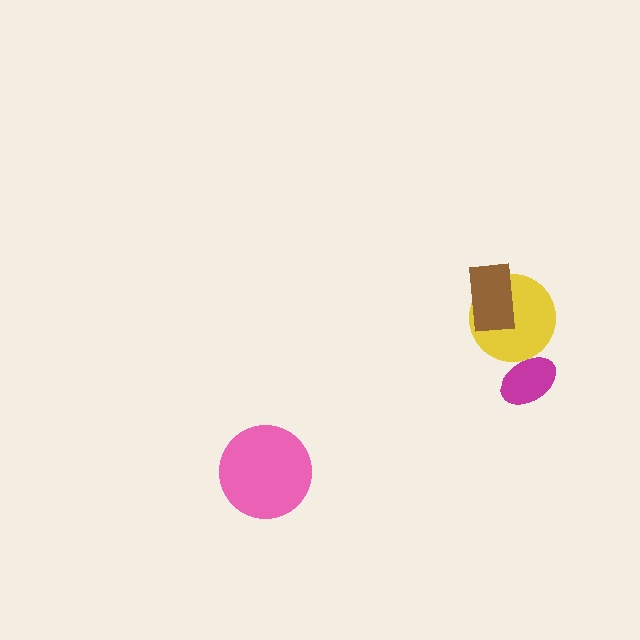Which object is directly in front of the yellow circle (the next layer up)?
The brown rectangle is directly in front of the yellow circle.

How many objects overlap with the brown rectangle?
1 object overlaps with the brown rectangle.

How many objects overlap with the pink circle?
0 objects overlap with the pink circle.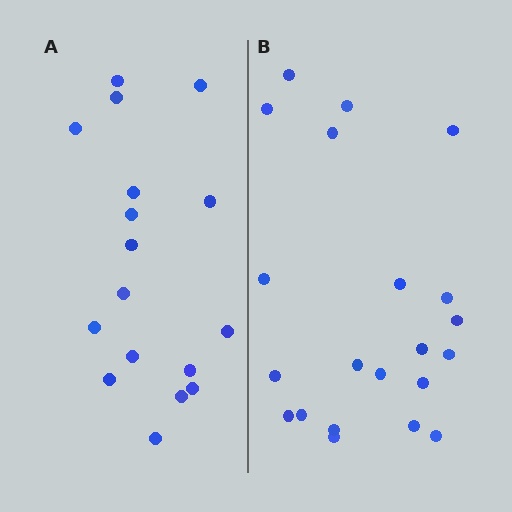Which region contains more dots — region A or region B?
Region B (the right region) has more dots.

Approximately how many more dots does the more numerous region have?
Region B has about 4 more dots than region A.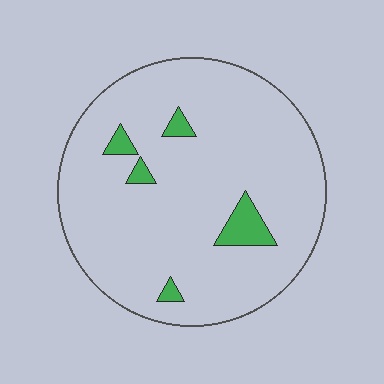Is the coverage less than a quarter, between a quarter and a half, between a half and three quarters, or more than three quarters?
Less than a quarter.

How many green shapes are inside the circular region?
5.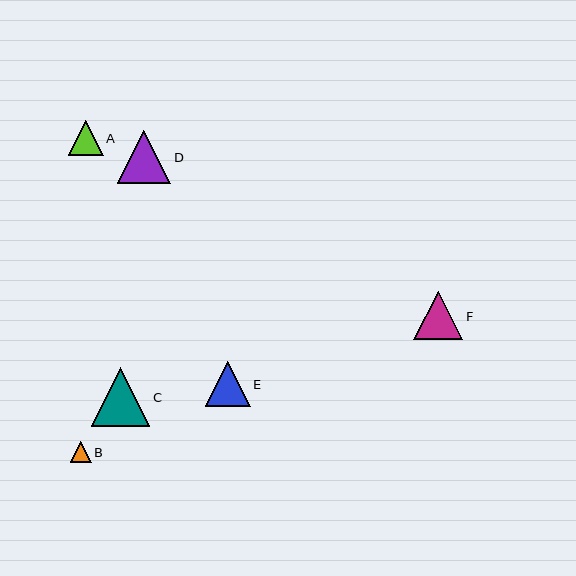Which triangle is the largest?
Triangle C is the largest with a size of approximately 58 pixels.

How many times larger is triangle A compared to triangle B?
Triangle A is approximately 1.7 times the size of triangle B.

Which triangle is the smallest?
Triangle B is the smallest with a size of approximately 21 pixels.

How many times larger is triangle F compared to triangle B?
Triangle F is approximately 2.4 times the size of triangle B.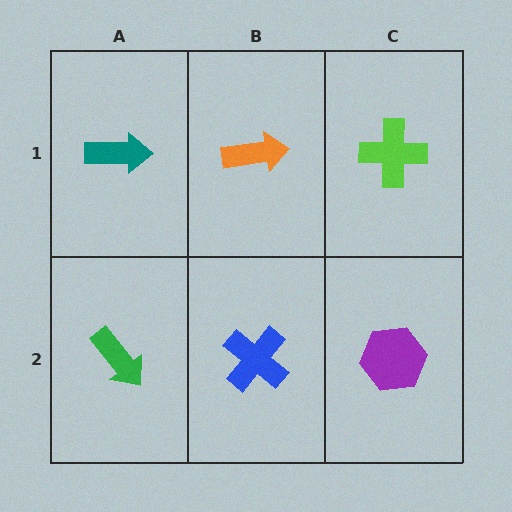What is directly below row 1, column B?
A blue cross.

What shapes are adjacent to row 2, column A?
A teal arrow (row 1, column A), a blue cross (row 2, column B).